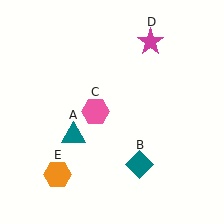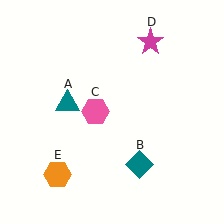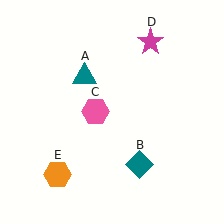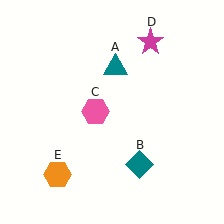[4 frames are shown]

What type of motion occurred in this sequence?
The teal triangle (object A) rotated clockwise around the center of the scene.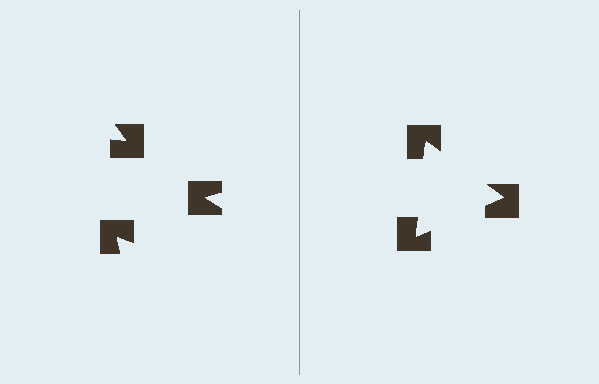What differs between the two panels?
The notched squares are positioned identically on both sides; only the wedge orientations differ. On the right they align to a triangle; on the left they are misaligned.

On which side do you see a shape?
An illusory triangle appears on the right side. On the left side the wedge cuts are rotated, so no coherent shape forms.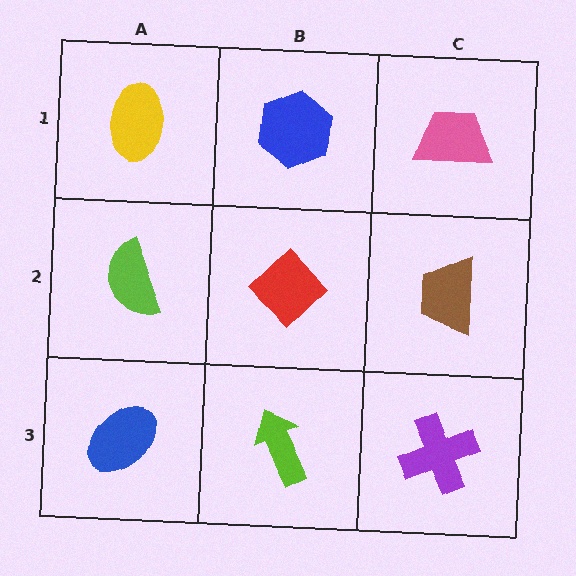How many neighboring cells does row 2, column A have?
3.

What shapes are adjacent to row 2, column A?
A yellow ellipse (row 1, column A), a blue ellipse (row 3, column A), a red diamond (row 2, column B).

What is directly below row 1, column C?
A brown trapezoid.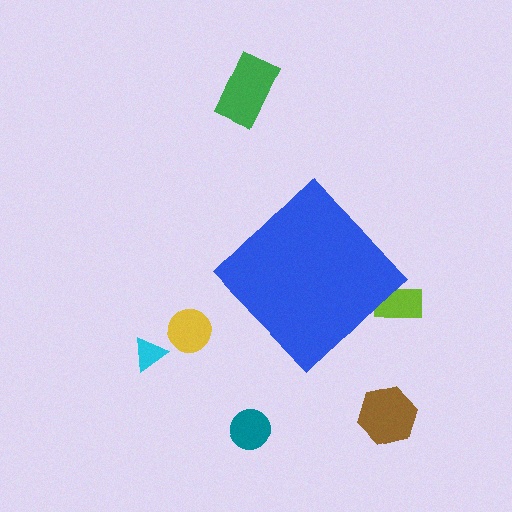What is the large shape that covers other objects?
A blue diamond.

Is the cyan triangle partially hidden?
No, the cyan triangle is fully visible.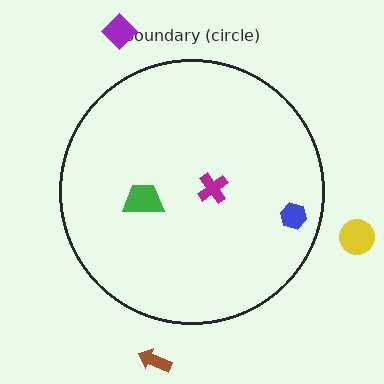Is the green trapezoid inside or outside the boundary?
Inside.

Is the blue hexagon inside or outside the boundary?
Inside.